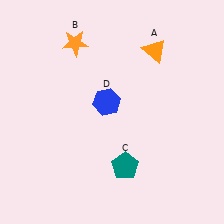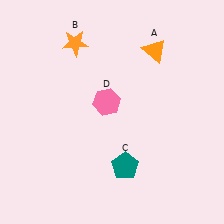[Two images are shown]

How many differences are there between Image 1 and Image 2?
There is 1 difference between the two images.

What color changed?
The hexagon (D) changed from blue in Image 1 to pink in Image 2.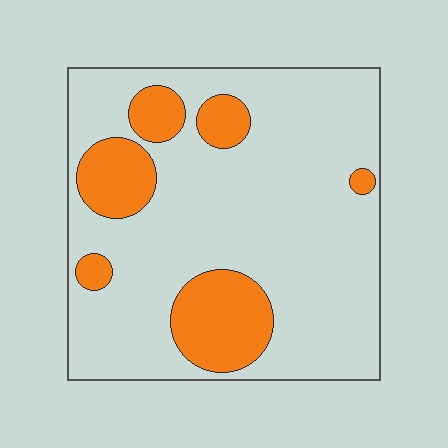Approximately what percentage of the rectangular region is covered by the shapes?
Approximately 20%.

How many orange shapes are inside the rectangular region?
6.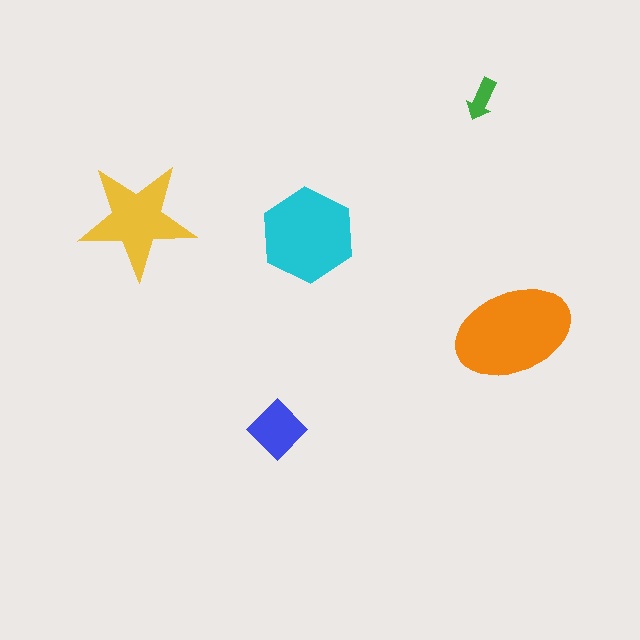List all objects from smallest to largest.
The green arrow, the blue diamond, the yellow star, the cyan hexagon, the orange ellipse.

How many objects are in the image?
There are 5 objects in the image.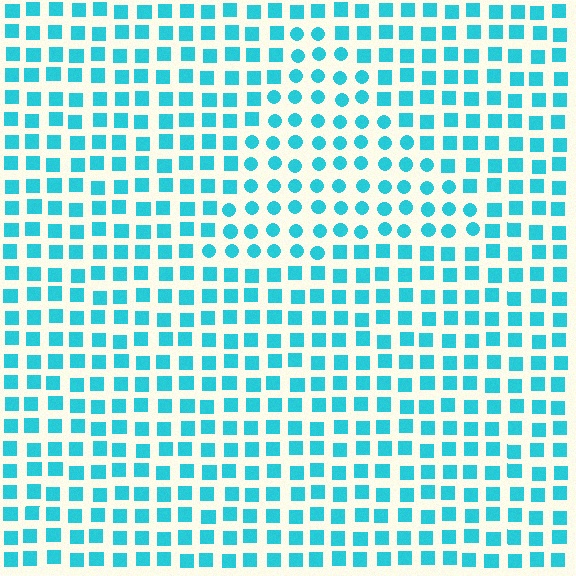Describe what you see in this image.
The image is filled with small cyan elements arranged in a uniform grid. A triangle-shaped region contains circles, while the surrounding area contains squares. The boundary is defined purely by the change in element shape.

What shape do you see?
I see a triangle.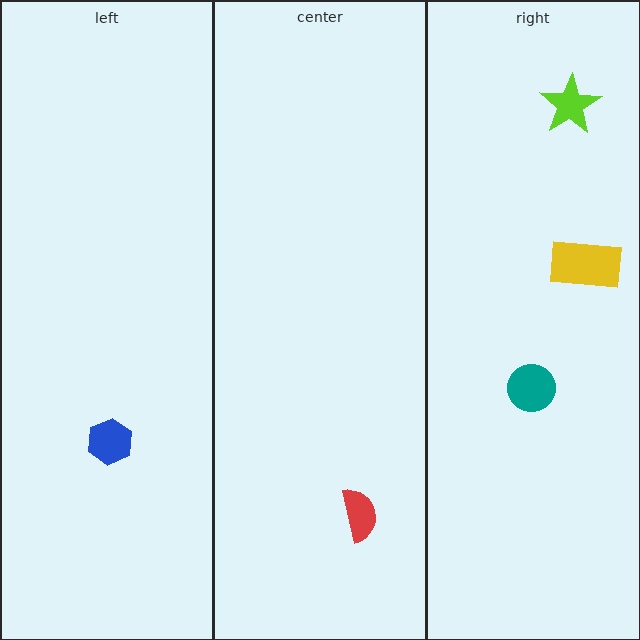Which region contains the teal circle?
The right region.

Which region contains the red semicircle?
The center region.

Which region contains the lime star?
The right region.